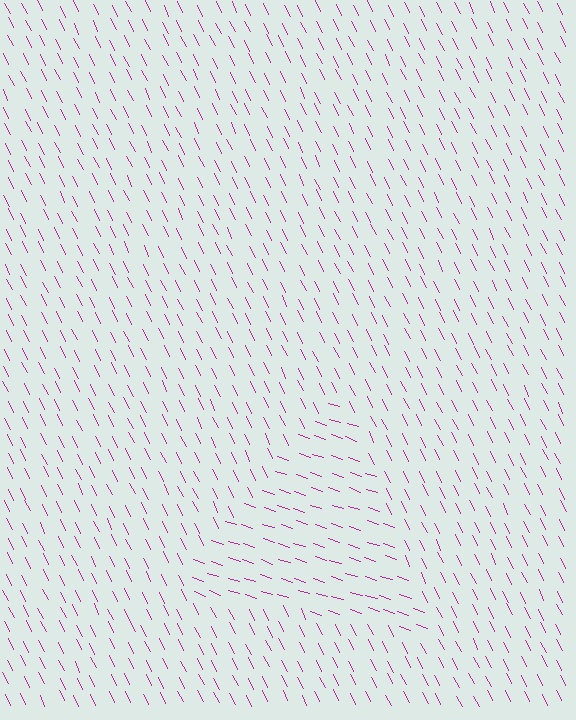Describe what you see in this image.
The image is filled with small magenta line segments. A triangle region in the image has lines oriented differently from the surrounding lines, creating a visible texture boundary.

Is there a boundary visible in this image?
Yes, there is a texture boundary formed by a change in line orientation.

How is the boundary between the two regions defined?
The boundary is defined purely by a change in line orientation (approximately 45 degrees difference). All lines are the same color and thickness.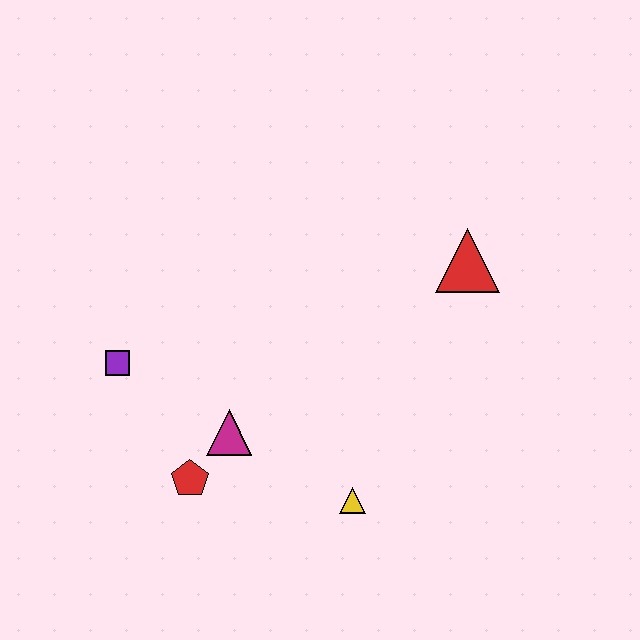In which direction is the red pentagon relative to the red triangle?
The red pentagon is to the left of the red triangle.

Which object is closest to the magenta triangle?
The red pentagon is closest to the magenta triangle.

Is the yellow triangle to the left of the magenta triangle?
No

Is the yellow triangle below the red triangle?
Yes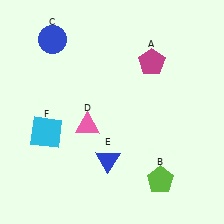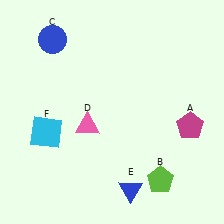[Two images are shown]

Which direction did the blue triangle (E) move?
The blue triangle (E) moved down.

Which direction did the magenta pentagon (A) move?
The magenta pentagon (A) moved down.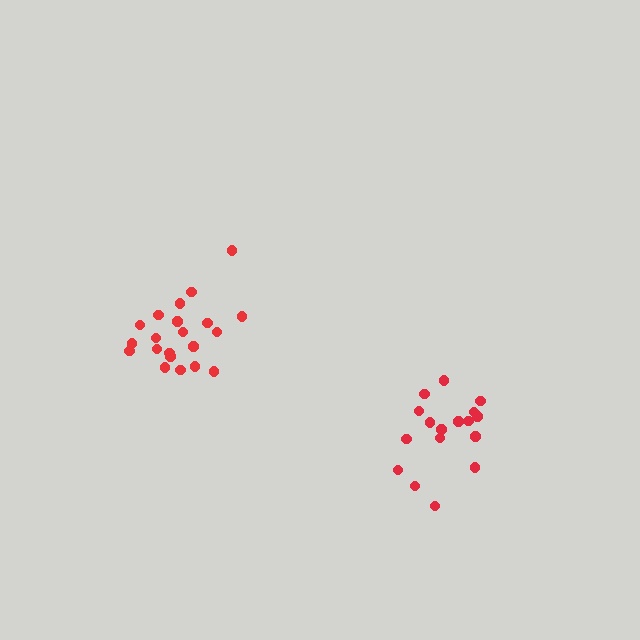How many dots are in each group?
Group 1: 17 dots, Group 2: 21 dots (38 total).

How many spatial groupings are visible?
There are 2 spatial groupings.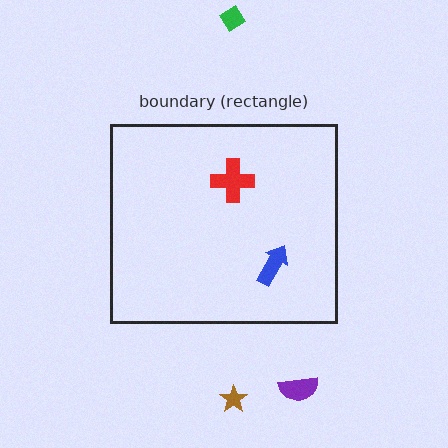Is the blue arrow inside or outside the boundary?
Inside.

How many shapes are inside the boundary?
2 inside, 3 outside.